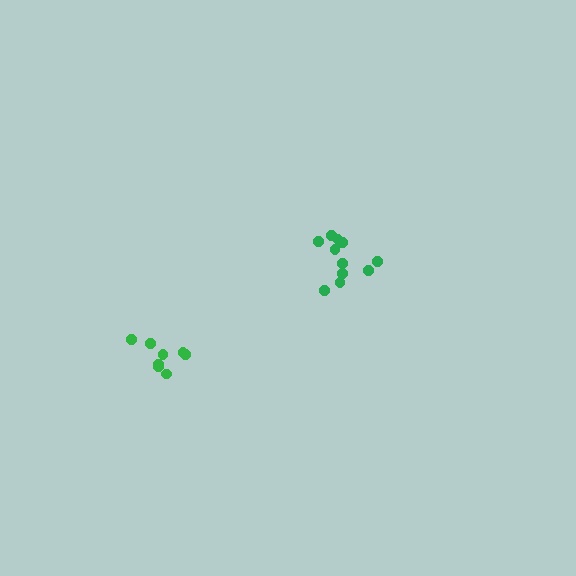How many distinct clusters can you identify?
There are 2 distinct clusters.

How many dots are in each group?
Group 1: 11 dots, Group 2: 8 dots (19 total).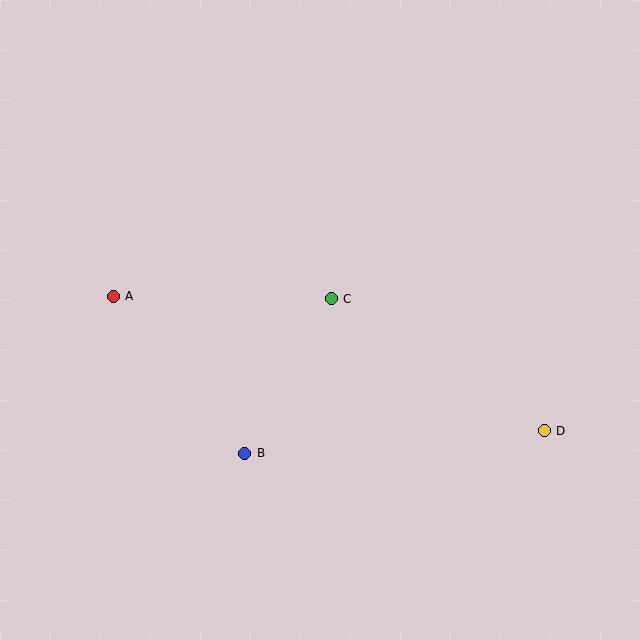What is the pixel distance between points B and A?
The distance between B and A is 205 pixels.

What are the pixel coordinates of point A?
Point A is at (113, 296).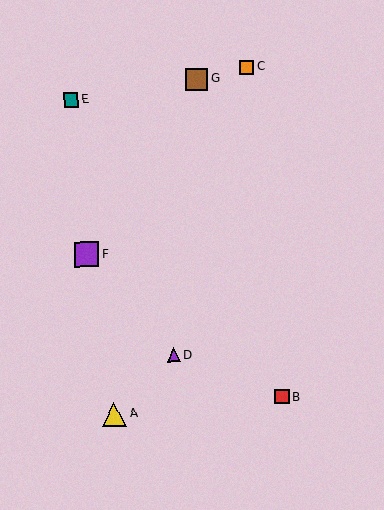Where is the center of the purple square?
The center of the purple square is at (86, 254).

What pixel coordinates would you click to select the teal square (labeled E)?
Click at (71, 100) to select the teal square E.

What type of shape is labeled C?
Shape C is an orange square.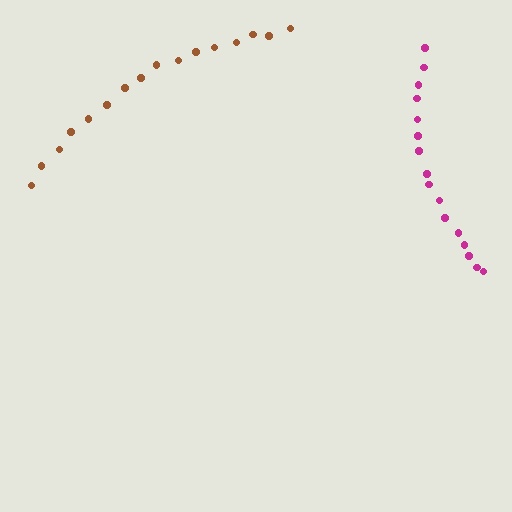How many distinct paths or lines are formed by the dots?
There are 2 distinct paths.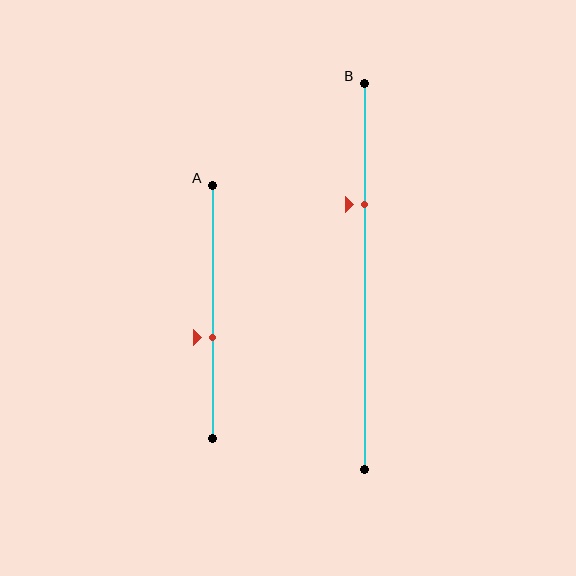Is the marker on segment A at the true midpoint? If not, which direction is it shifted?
No, the marker on segment A is shifted downward by about 10% of the segment length.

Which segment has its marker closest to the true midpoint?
Segment A has its marker closest to the true midpoint.